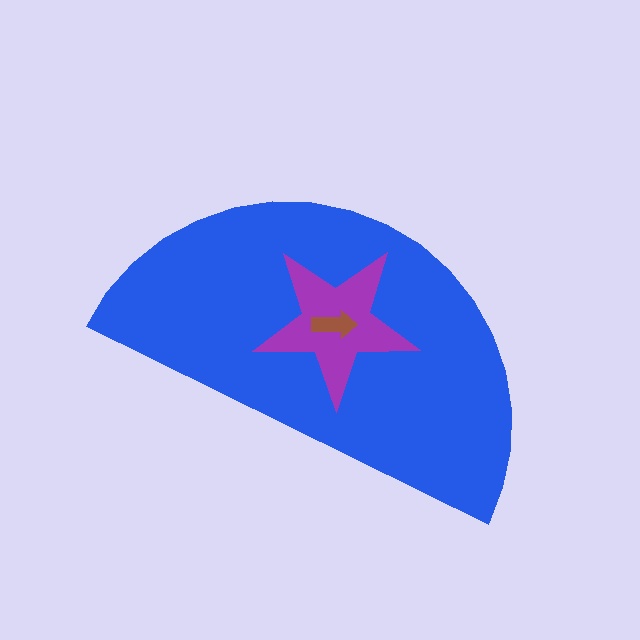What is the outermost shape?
The blue semicircle.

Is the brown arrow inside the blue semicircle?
Yes.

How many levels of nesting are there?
3.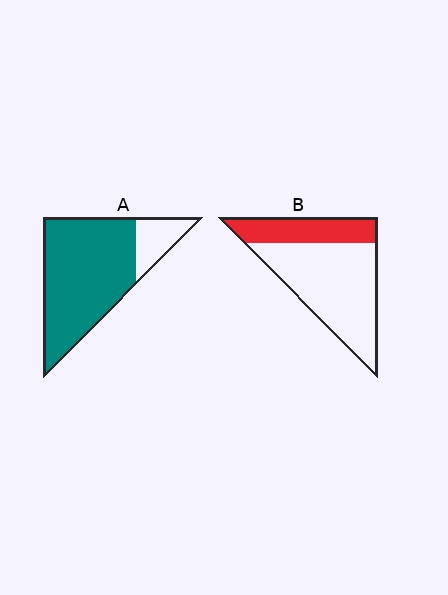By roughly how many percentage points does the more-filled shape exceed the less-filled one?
By roughly 55 percentage points (A over B).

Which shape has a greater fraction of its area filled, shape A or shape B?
Shape A.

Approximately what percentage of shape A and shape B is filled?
A is approximately 80% and B is approximately 30%.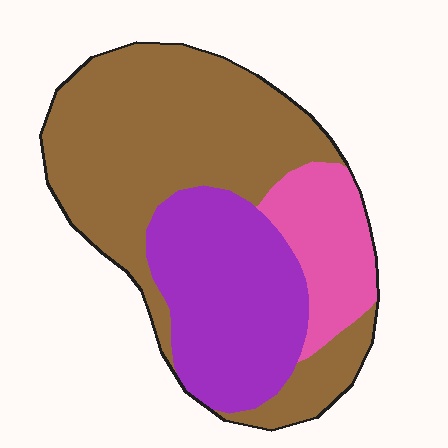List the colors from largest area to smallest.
From largest to smallest: brown, purple, pink.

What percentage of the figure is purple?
Purple takes up about one third (1/3) of the figure.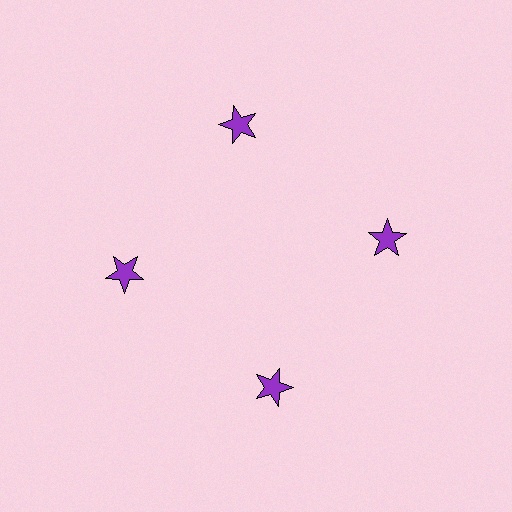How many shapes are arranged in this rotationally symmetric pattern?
There are 4 shapes, arranged in 4 groups of 1.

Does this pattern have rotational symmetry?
Yes, this pattern has 4-fold rotational symmetry. It looks the same after rotating 90 degrees around the center.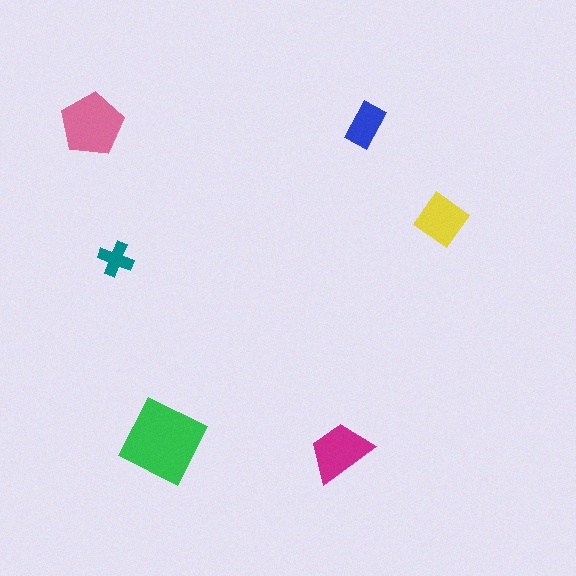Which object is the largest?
The green diamond.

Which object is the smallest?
The teal cross.